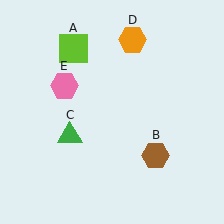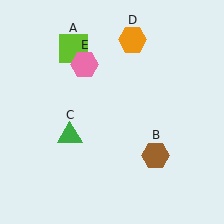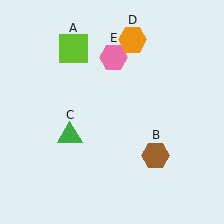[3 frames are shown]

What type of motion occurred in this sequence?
The pink hexagon (object E) rotated clockwise around the center of the scene.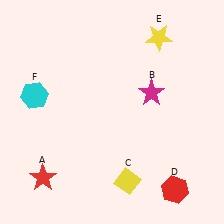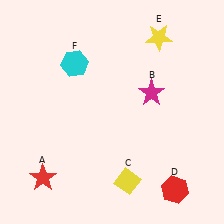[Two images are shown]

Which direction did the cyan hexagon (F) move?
The cyan hexagon (F) moved right.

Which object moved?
The cyan hexagon (F) moved right.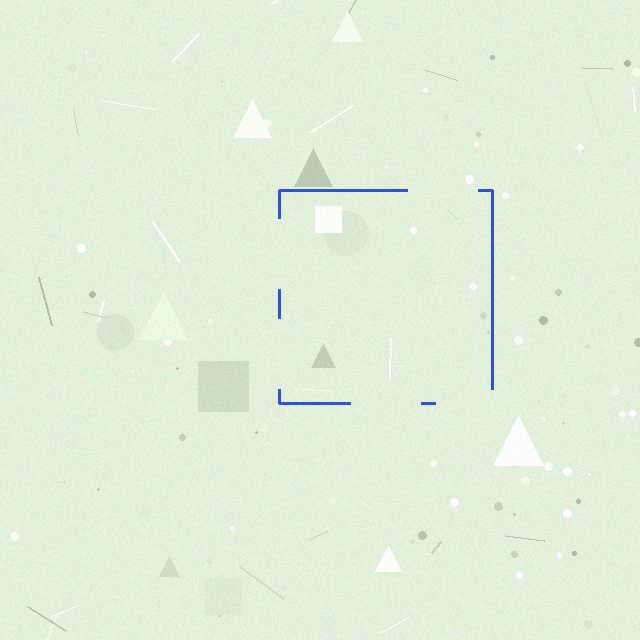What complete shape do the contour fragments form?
The contour fragments form a square.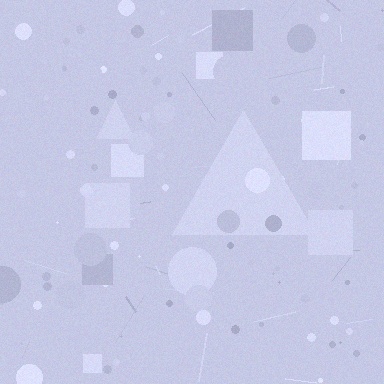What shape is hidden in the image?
A triangle is hidden in the image.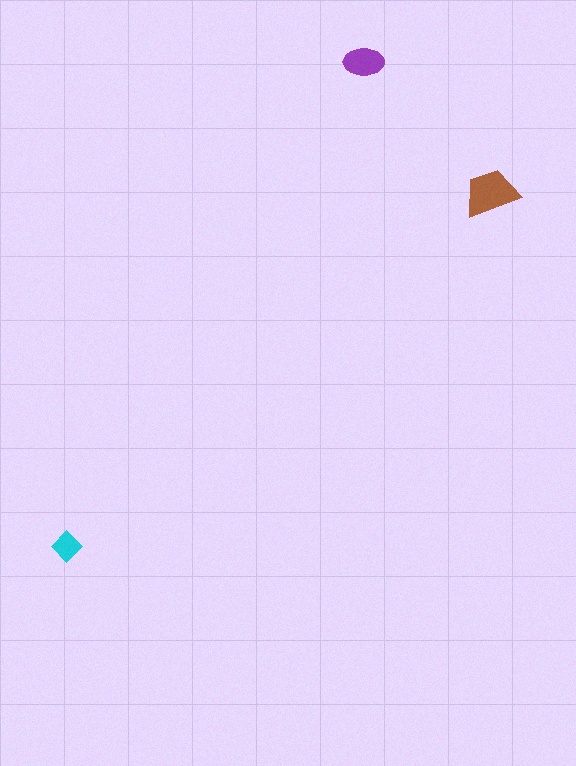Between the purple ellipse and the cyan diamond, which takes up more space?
The purple ellipse.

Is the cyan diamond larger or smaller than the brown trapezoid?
Smaller.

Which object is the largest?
The brown trapezoid.